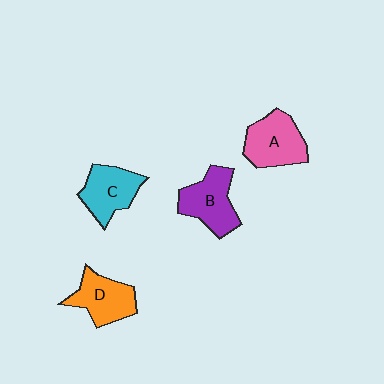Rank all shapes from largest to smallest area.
From largest to smallest: A (pink), B (purple), D (orange), C (cyan).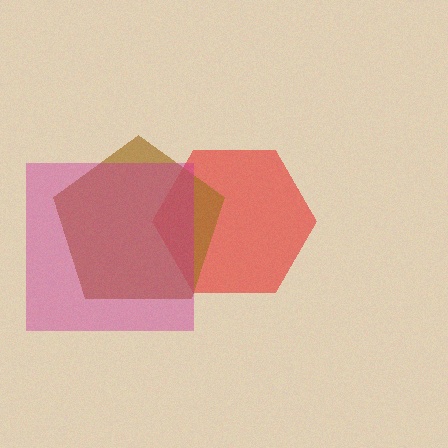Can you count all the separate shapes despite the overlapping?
Yes, there are 3 separate shapes.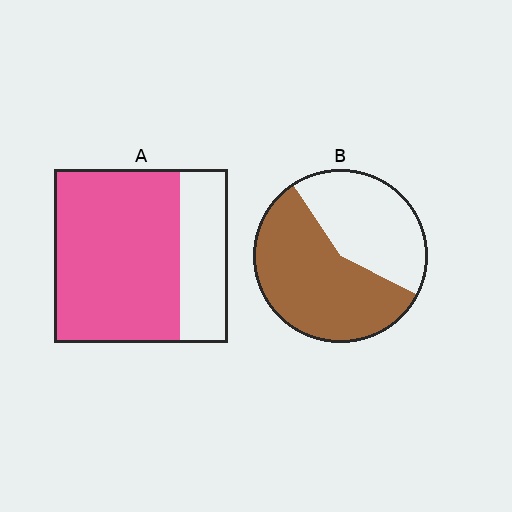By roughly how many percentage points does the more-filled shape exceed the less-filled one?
By roughly 15 percentage points (A over B).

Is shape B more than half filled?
Yes.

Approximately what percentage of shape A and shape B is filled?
A is approximately 70% and B is approximately 60%.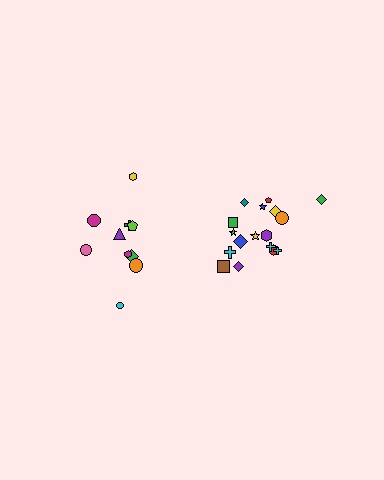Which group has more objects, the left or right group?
The right group.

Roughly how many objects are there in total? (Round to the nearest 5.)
Roughly 30 objects in total.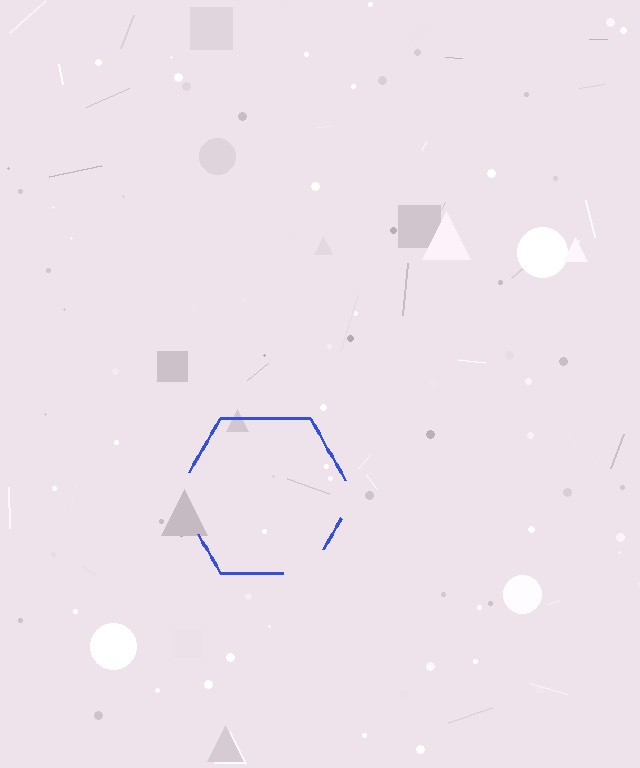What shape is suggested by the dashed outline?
The dashed outline suggests a hexagon.